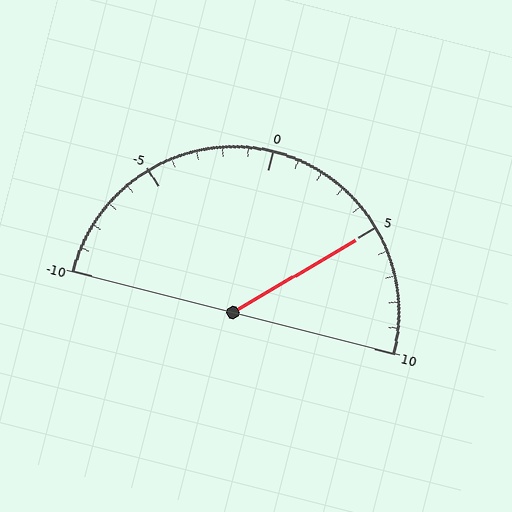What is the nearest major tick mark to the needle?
The nearest major tick mark is 5.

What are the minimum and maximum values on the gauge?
The gauge ranges from -10 to 10.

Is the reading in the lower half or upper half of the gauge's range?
The reading is in the upper half of the range (-10 to 10).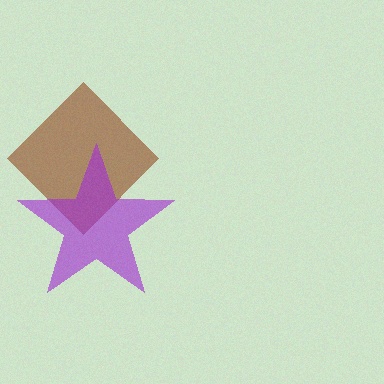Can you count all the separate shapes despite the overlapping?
Yes, there are 2 separate shapes.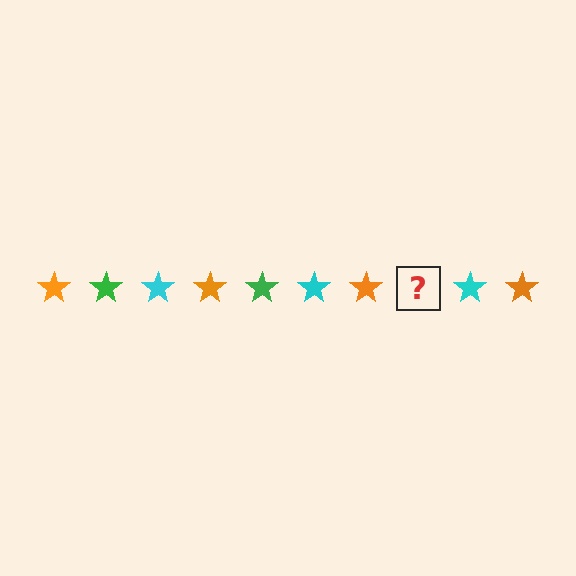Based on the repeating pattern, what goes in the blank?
The blank should be a green star.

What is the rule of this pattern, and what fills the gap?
The rule is that the pattern cycles through orange, green, cyan stars. The gap should be filled with a green star.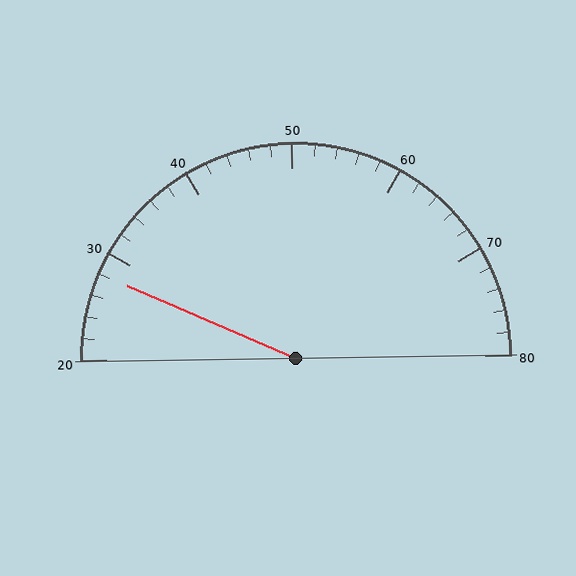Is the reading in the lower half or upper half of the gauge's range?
The reading is in the lower half of the range (20 to 80).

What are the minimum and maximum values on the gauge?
The gauge ranges from 20 to 80.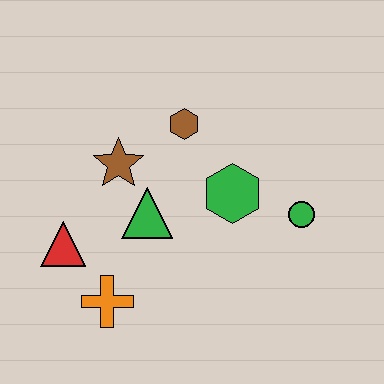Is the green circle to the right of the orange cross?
Yes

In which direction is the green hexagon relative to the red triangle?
The green hexagon is to the right of the red triangle.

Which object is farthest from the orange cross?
The green circle is farthest from the orange cross.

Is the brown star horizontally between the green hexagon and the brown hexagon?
No